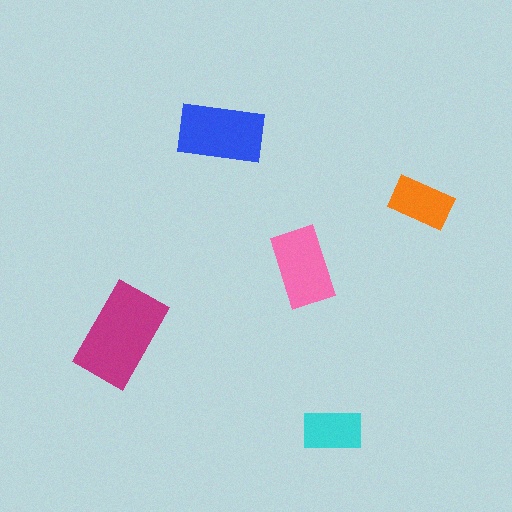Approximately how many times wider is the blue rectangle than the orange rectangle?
About 1.5 times wider.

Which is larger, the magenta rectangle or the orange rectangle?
The magenta one.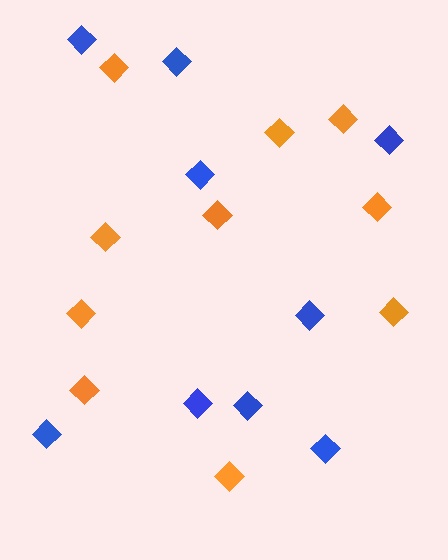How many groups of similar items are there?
There are 2 groups: one group of blue diamonds (9) and one group of orange diamonds (10).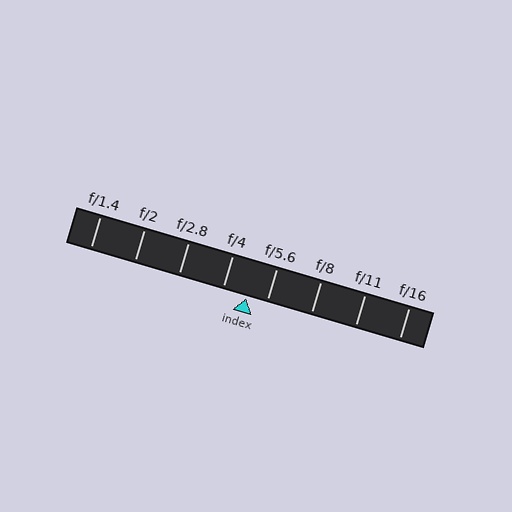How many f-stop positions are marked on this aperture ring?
There are 8 f-stop positions marked.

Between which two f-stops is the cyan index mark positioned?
The index mark is between f/4 and f/5.6.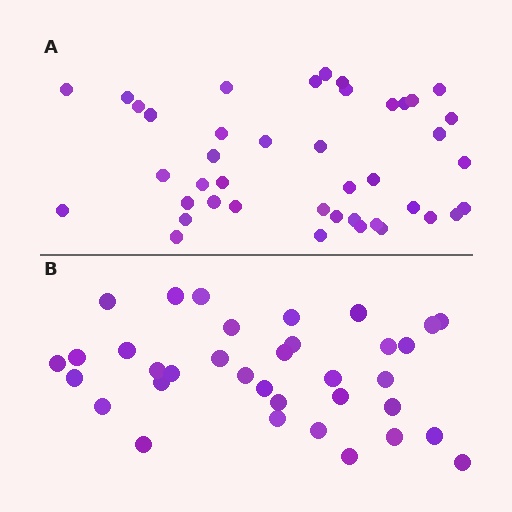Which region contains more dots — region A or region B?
Region A (the top region) has more dots.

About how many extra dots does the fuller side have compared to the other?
Region A has roughly 8 or so more dots than region B.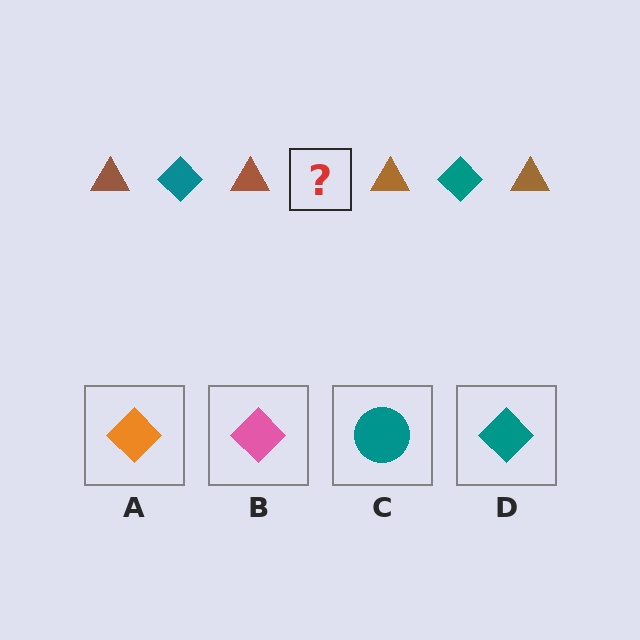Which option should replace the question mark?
Option D.